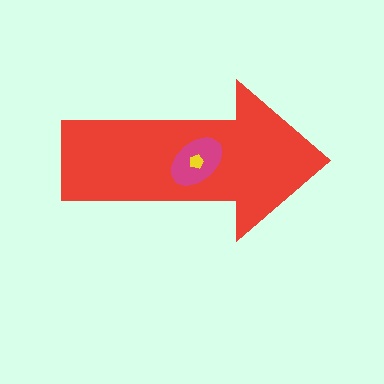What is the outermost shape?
The red arrow.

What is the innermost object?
The yellow pentagon.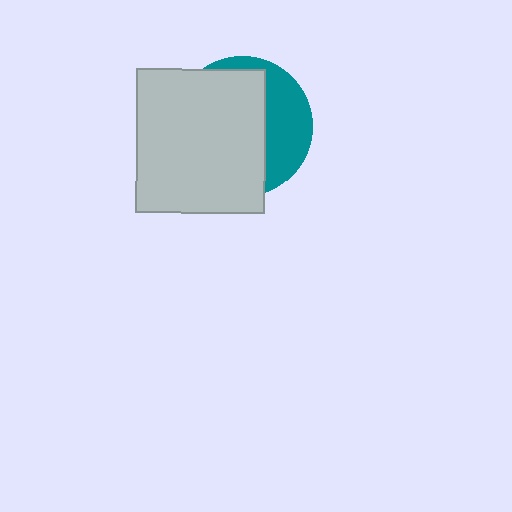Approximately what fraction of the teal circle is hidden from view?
Roughly 67% of the teal circle is hidden behind the light gray rectangle.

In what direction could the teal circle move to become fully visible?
The teal circle could move right. That would shift it out from behind the light gray rectangle entirely.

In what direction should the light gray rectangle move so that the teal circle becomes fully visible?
The light gray rectangle should move left. That is the shortest direction to clear the overlap and leave the teal circle fully visible.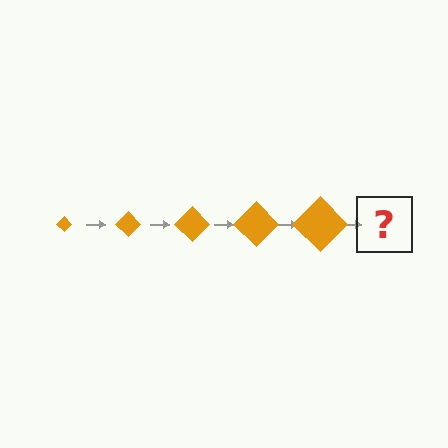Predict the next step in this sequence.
The next step is an orange diamond, larger than the previous one.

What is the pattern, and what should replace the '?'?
The pattern is that the diamond gets progressively larger each step. The '?' should be an orange diamond, larger than the previous one.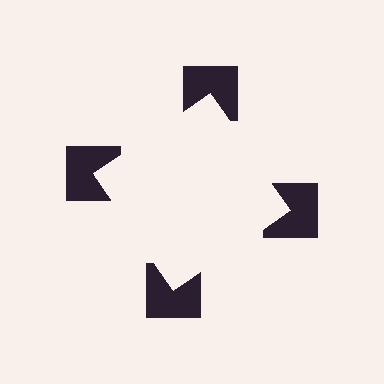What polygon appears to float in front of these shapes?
An illusory square — its edges are inferred from the aligned wedge cuts in the notched squares, not physically drawn.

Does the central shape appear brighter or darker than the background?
It typically appears slightly brighter than the background, even though no actual brightness change is drawn.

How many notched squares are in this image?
There are 4 — one at each vertex of the illusory square.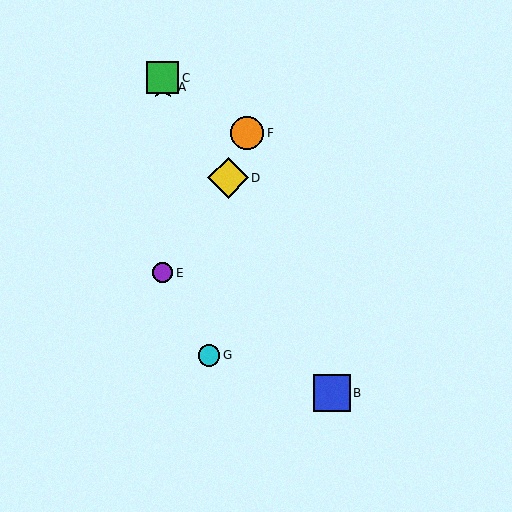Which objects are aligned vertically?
Objects A, C, E are aligned vertically.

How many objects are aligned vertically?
3 objects (A, C, E) are aligned vertically.